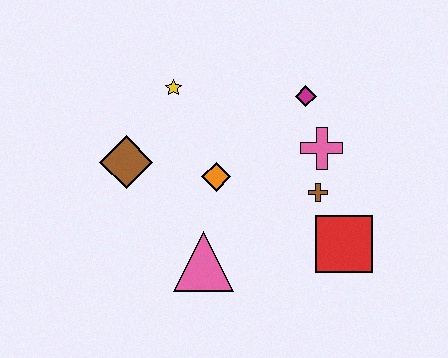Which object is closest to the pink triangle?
The orange diamond is closest to the pink triangle.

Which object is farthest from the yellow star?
The red square is farthest from the yellow star.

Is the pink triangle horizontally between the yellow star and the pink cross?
Yes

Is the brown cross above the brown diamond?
No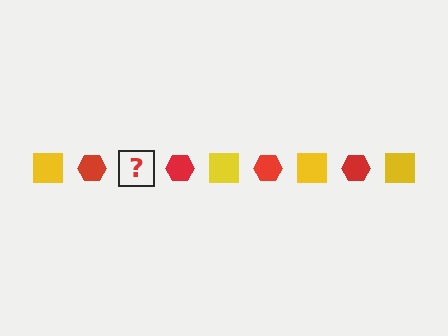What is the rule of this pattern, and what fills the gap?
The rule is that the pattern alternates between yellow square and red hexagon. The gap should be filled with a yellow square.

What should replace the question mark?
The question mark should be replaced with a yellow square.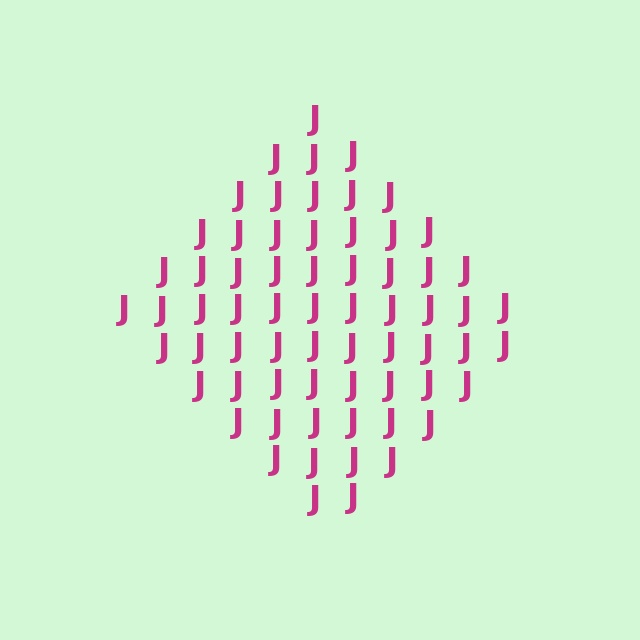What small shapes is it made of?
It is made of small letter J's.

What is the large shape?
The large shape is a diamond.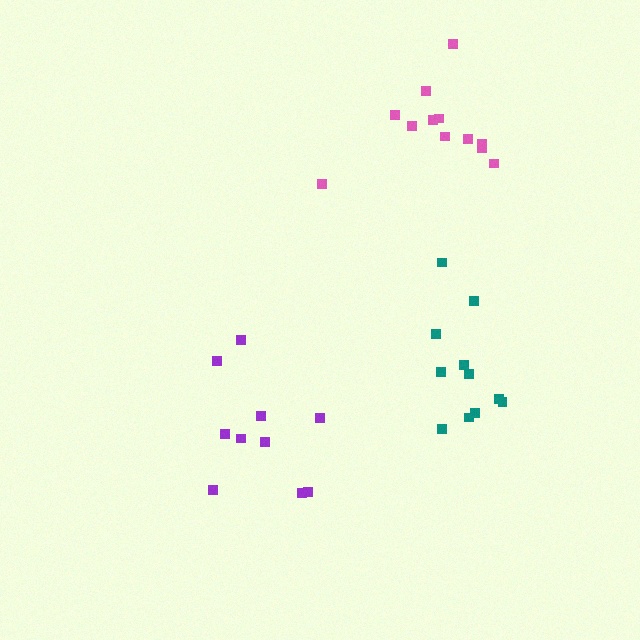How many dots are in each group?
Group 1: 11 dots, Group 2: 10 dots, Group 3: 12 dots (33 total).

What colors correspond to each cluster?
The clusters are colored: teal, purple, pink.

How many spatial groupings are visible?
There are 3 spatial groupings.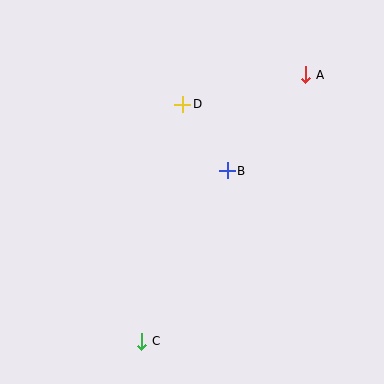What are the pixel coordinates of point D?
Point D is at (183, 104).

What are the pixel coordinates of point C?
Point C is at (142, 341).